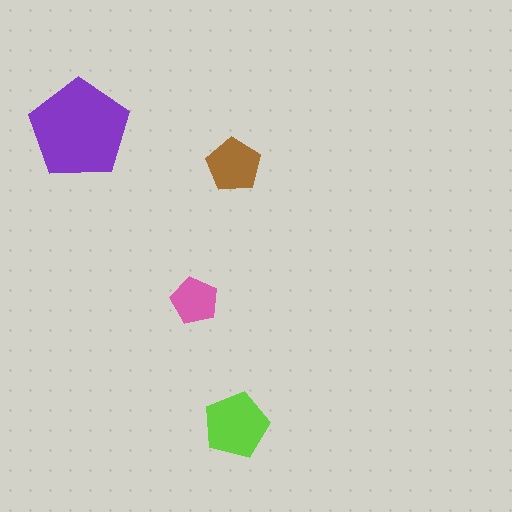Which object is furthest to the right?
The lime pentagon is rightmost.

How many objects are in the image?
There are 4 objects in the image.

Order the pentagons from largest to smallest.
the purple one, the lime one, the brown one, the pink one.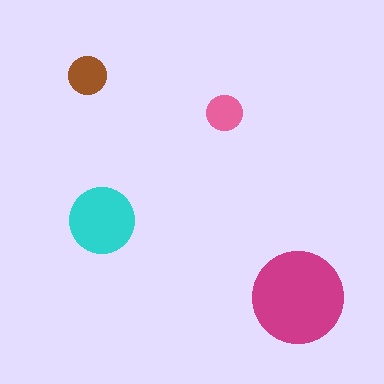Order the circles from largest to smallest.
the magenta one, the cyan one, the brown one, the pink one.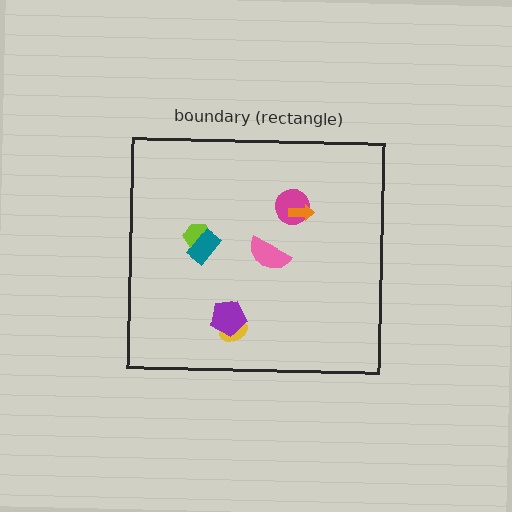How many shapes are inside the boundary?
7 inside, 0 outside.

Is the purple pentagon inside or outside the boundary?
Inside.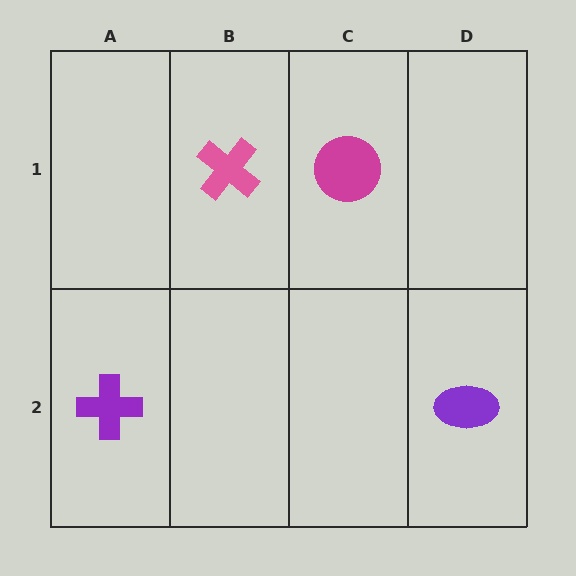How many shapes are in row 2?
2 shapes.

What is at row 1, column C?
A magenta circle.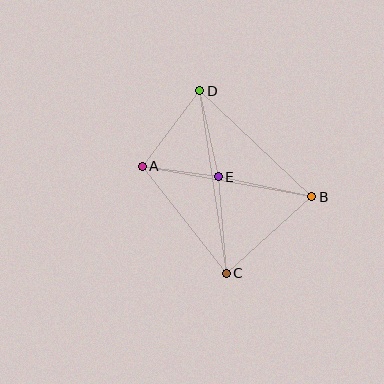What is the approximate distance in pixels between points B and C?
The distance between B and C is approximately 114 pixels.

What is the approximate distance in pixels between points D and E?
The distance between D and E is approximately 88 pixels.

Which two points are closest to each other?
Points A and E are closest to each other.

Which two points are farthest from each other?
Points C and D are farthest from each other.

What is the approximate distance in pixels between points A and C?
The distance between A and C is approximately 136 pixels.